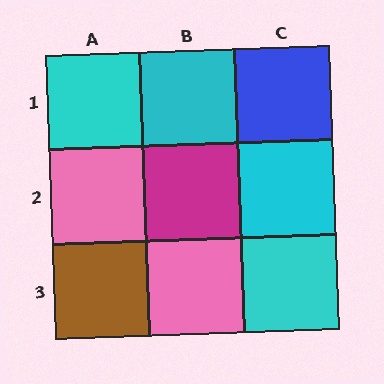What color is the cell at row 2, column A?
Pink.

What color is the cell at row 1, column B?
Cyan.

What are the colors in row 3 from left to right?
Brown, pink, cyan.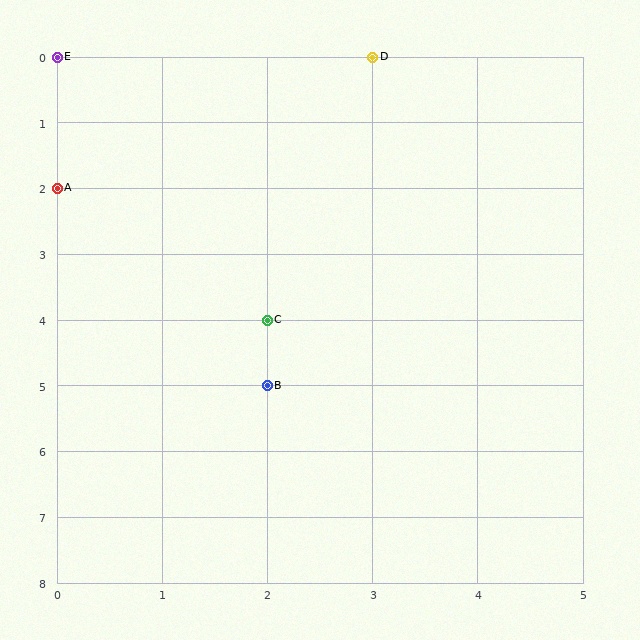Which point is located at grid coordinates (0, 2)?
Point A is at (0, 2).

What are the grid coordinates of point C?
Point C is at grid coordinates (2, 4).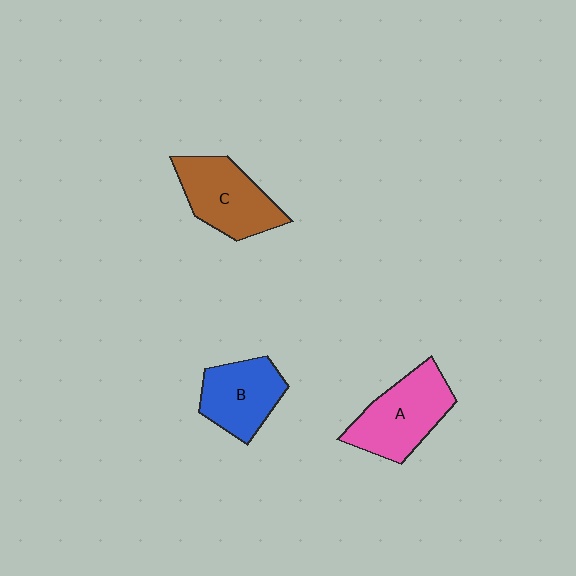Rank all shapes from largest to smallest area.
From largest to smallest: A (pink), C (brown), B (blue).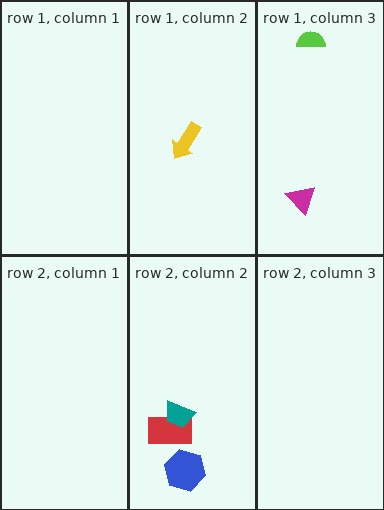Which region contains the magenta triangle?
The row 1, column 3 region.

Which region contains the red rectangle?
The row 2, column 2 region.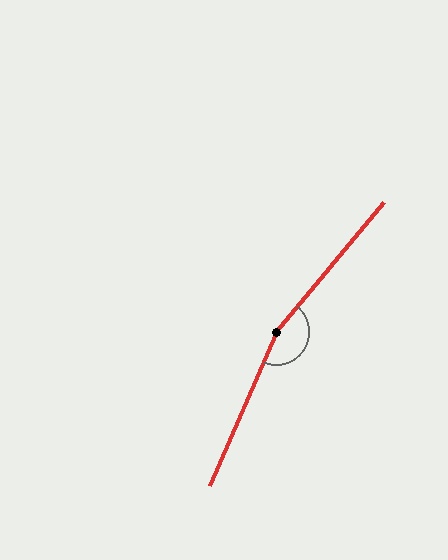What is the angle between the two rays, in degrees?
Approximately 164 degrees.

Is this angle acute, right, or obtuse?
It is obtuse.